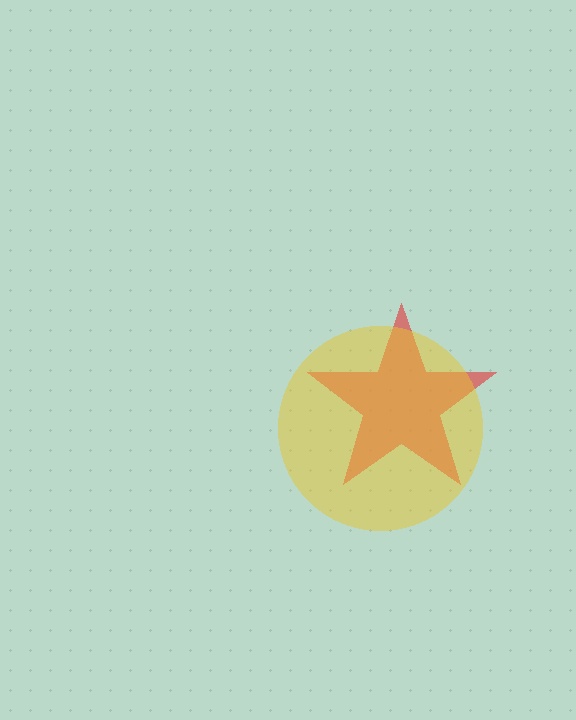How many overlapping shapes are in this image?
There are 2 overlapping shapes in the image.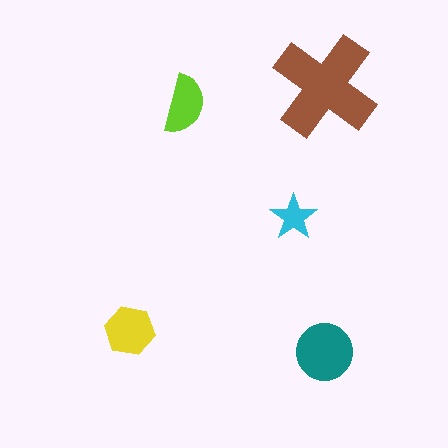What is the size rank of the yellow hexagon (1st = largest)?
3rd.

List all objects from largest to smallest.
The brown cross, the teal circle, the yellow hexagon, the lime semicircle, the cyan star.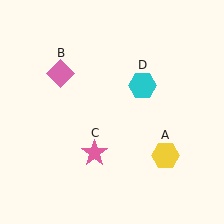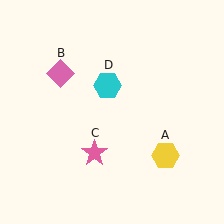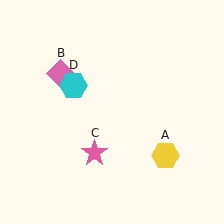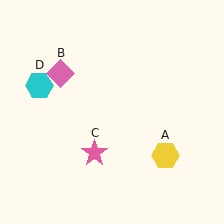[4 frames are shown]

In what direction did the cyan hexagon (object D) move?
The cyan hexagon (object D) moved left.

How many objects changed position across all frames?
1 object changed position: cyan hexagon (object D).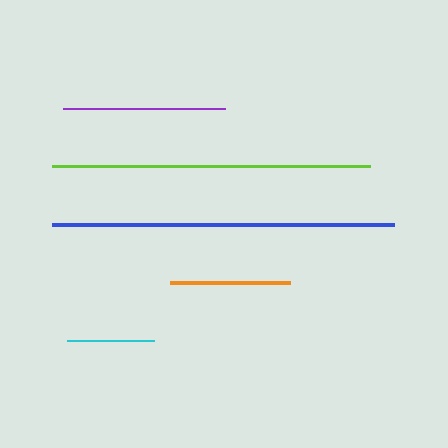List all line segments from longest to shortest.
From longest to shortest: blue, lime, purple, orange, cyan.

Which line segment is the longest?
The blue line is the longest at approximately 342 pixels.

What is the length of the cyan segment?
The cyan segment is approximately 87 pixels long.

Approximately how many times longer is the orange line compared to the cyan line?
The orange line is approximately 1.4 times the length of the cyan line.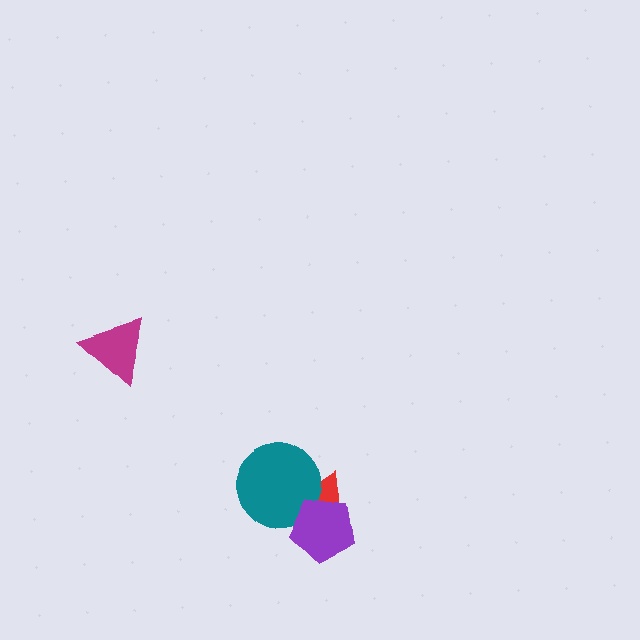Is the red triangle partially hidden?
Yes, it is partially covered by another shape.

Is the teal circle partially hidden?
Yes, it is partially covered by another shape.